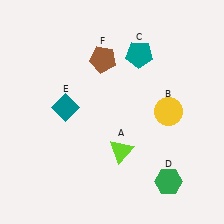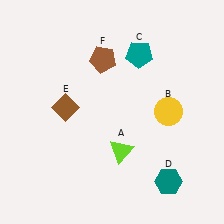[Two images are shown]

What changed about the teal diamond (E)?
In Image 1, E is teal. In Image 2, it changed to brown.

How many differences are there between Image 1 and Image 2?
There are 2 differences between the two images.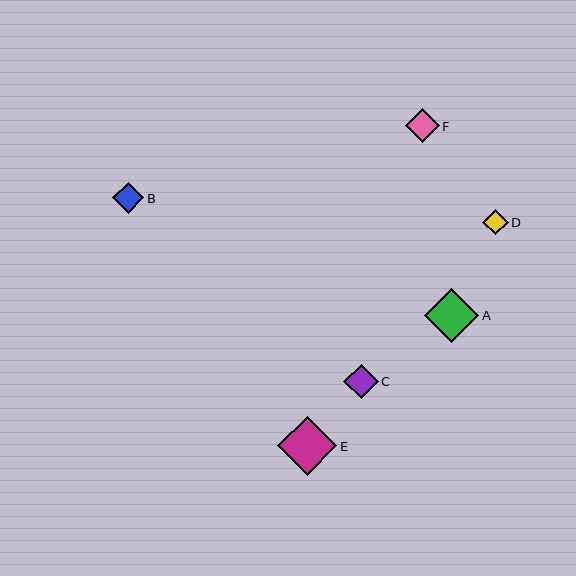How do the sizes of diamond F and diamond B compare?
Diamond F and diamond B are approximately the same size.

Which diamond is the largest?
Diamond E is the largest with a size of approximately 59 pixels.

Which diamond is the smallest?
Diamond D is the smallest with a size of approximately 25 pixels.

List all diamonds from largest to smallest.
From largest to smallest: E, A, C, F, B, D.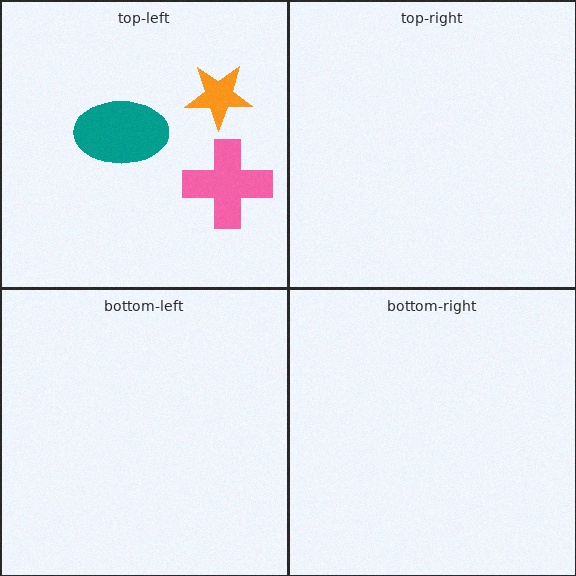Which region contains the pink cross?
The top-left region.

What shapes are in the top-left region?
The pink cross, the teal ellipse, the orange star.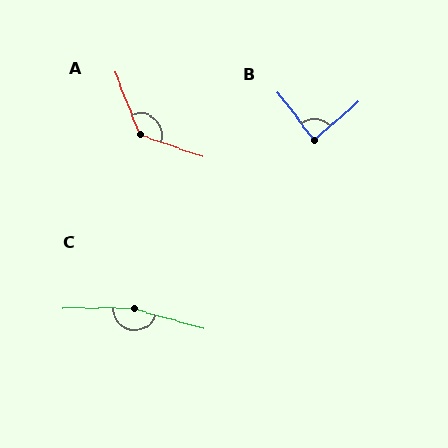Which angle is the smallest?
B, at approximately 87 degrees.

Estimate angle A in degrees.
Approximately 130 degrees.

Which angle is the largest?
C, at approximately 164 degrees.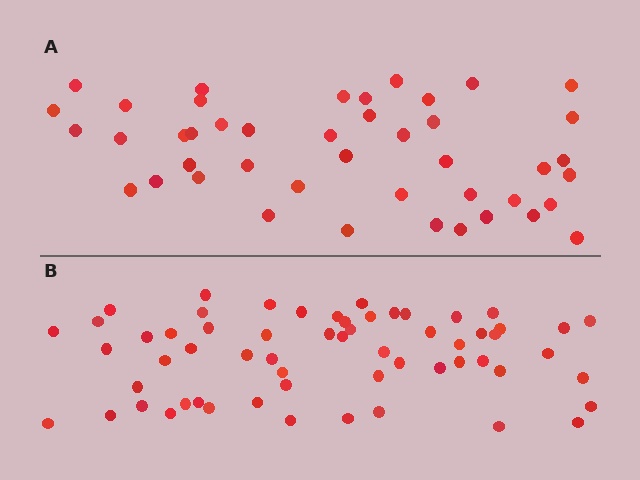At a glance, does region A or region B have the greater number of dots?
Region B (the bottom region) has more dots.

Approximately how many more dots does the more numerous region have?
Region B has approximately 15 more dots than region A.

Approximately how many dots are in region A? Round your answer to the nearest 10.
About 40 dots. (The exact count is 44, which rounds to 40.)